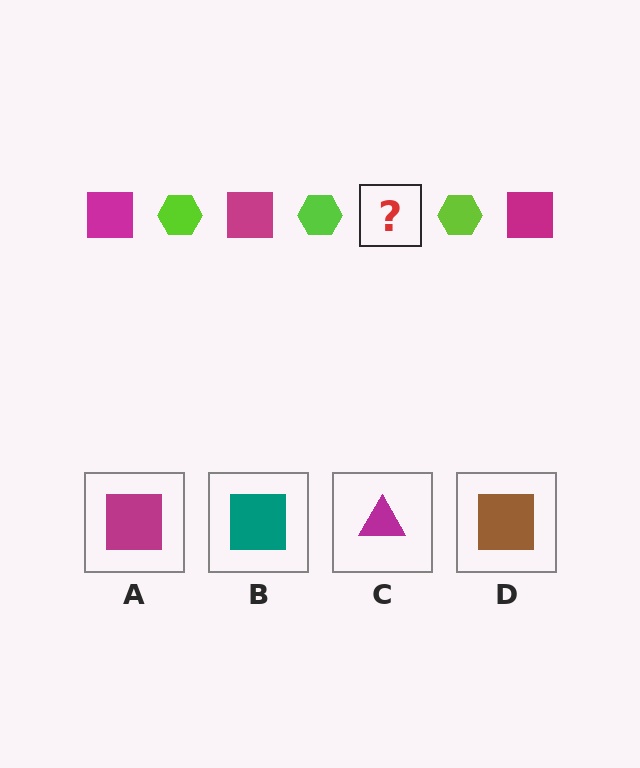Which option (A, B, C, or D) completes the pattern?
A.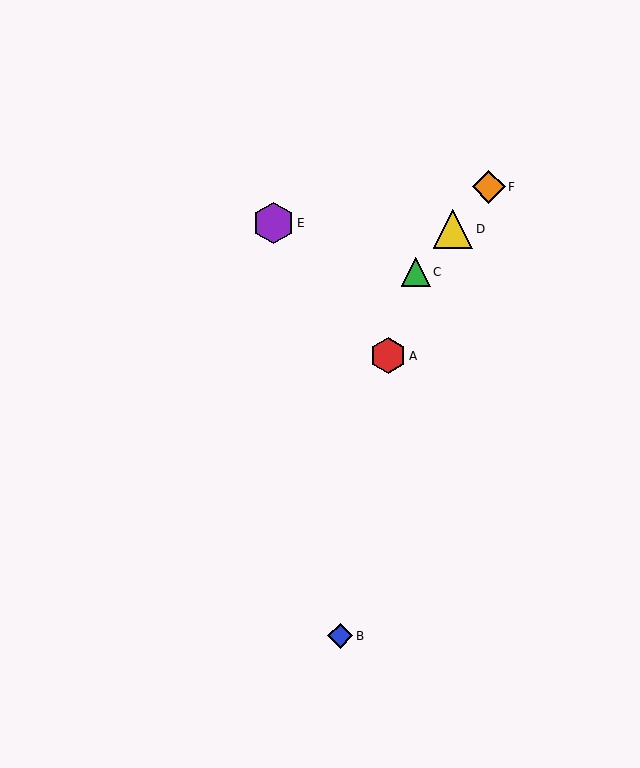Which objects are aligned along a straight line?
Objects C, D, F are aligned along a straight line.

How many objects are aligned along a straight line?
3 objects (C, D, F) are aligned along a straight line.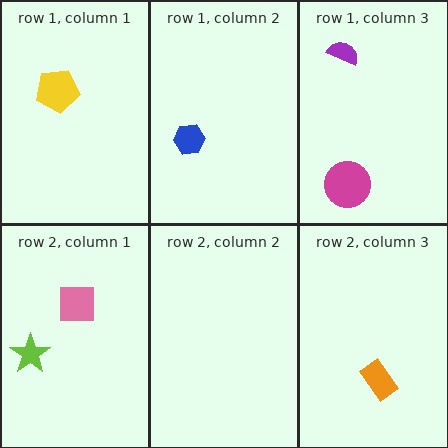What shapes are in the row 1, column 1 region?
The yellow pentagon.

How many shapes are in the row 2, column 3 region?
1.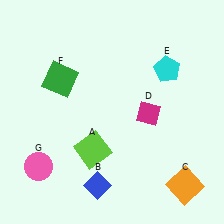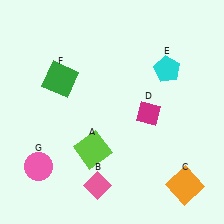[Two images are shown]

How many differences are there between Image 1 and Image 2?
There is 1 difference between the two images.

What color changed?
The diamond (B) changed from blue in Image 1 to pink in Image 2.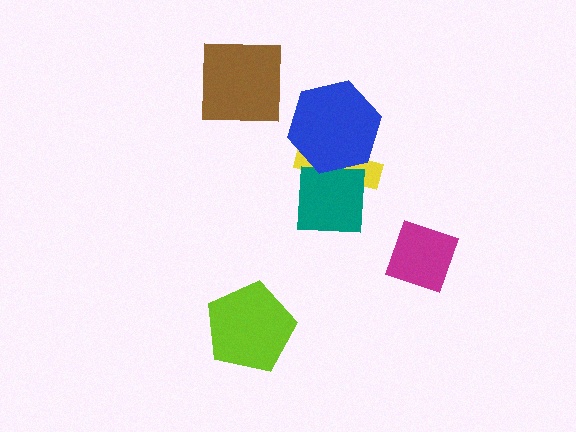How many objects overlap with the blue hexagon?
1 object overlaps with the blue hexagon.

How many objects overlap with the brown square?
0 objects overlap with the brown square.